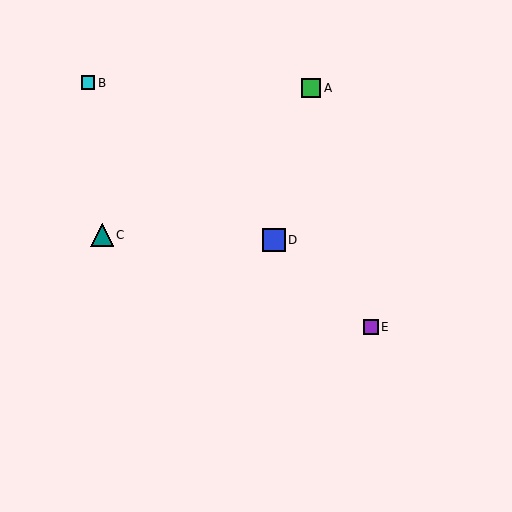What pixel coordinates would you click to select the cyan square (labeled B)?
Click at (88, 83) to select the cyan square B.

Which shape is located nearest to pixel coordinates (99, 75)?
The cyan square (labeled B) at (88, 83) is nearest to that location.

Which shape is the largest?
The blue square (labeled D) is the largest.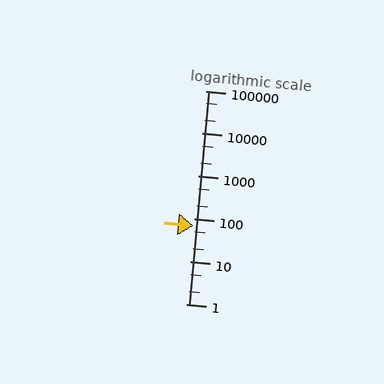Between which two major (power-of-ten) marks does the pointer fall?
The pointer is between 10 and 100.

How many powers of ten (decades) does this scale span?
The scale spans 5 decades, from 1 to 100000.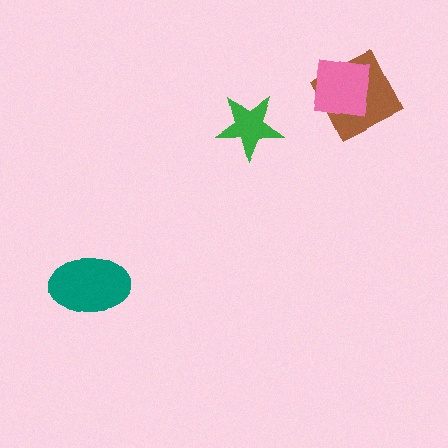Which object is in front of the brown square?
The pink square is in front of the brown square.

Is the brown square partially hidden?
Yes, it is partially covered by another shape.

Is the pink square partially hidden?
No, no other shape covers it.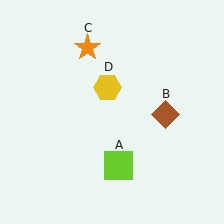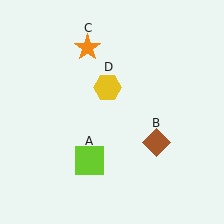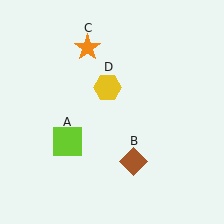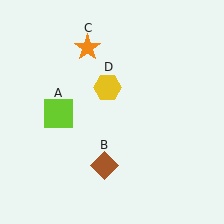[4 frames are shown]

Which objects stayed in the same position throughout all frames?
Orange star (object C) and yellow hexagon (object D) remained stationary.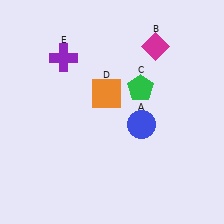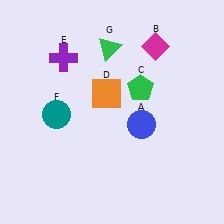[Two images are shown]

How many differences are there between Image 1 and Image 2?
There are 2 differences between the two images.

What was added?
A teal circle (F), a green triangle (G) were added in Image 2.